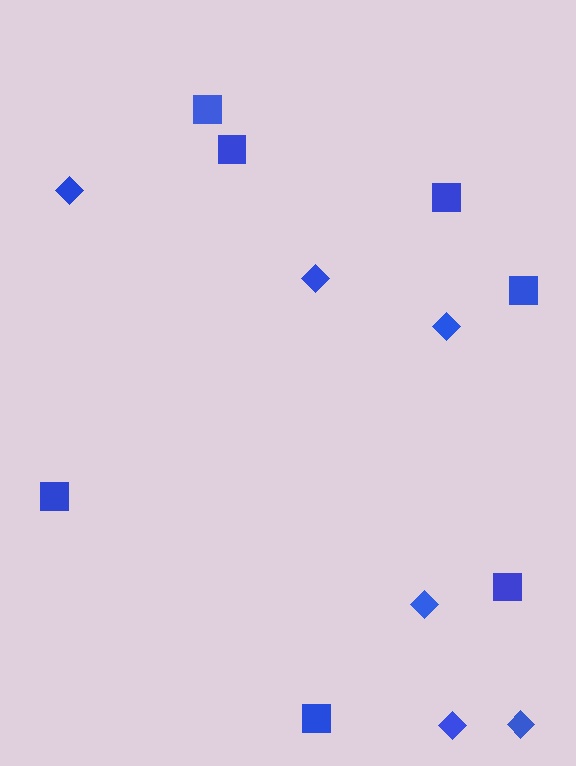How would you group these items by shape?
There are 2 groups: one group of diamonds (6) and one group of squares (7).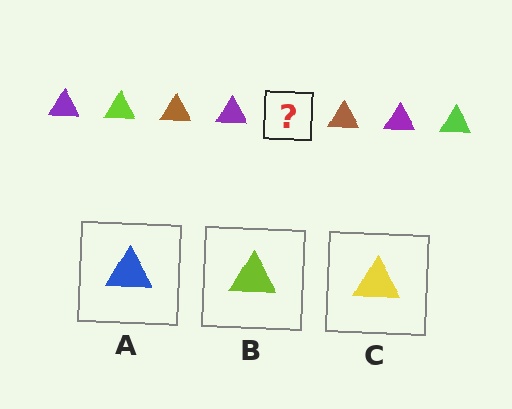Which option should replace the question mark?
Option B.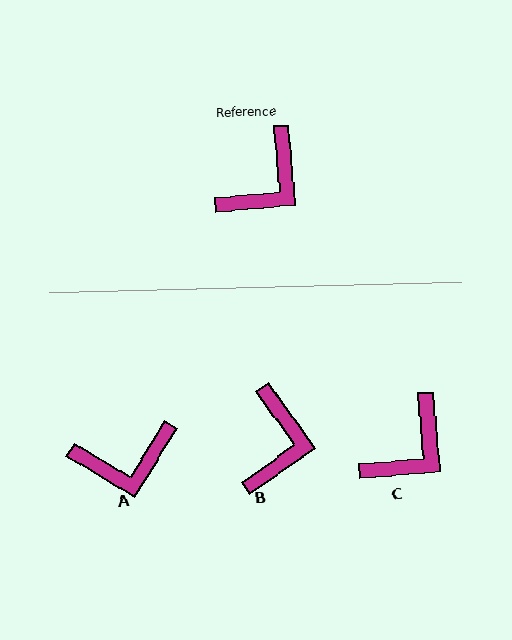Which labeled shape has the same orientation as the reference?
C.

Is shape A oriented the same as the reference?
No, it is off by about 36 degrees.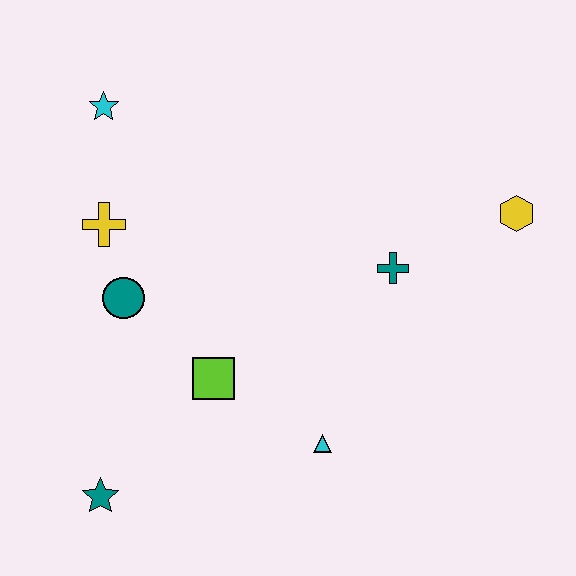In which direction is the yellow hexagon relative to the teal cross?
The yellow hexagon is to the right of the teal cross.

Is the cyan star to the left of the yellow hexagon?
Yes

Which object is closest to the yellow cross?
The teal circle is closest to the yellow cross.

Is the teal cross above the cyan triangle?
Yes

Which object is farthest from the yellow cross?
The yellow hexagon is farthest from the yellow cross.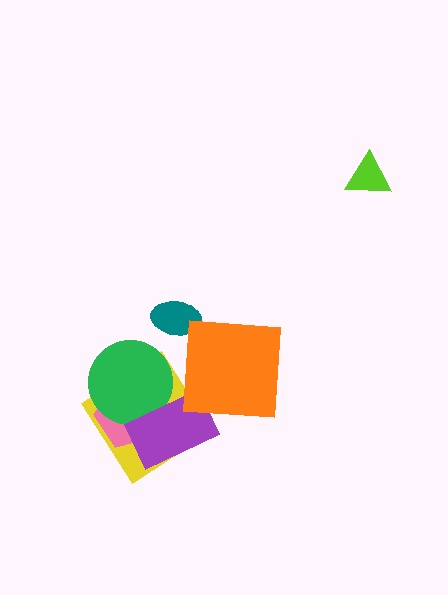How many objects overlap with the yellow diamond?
3 objects overlap with the yellow diamond.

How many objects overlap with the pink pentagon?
3 objects overlap with the pink pentagon.